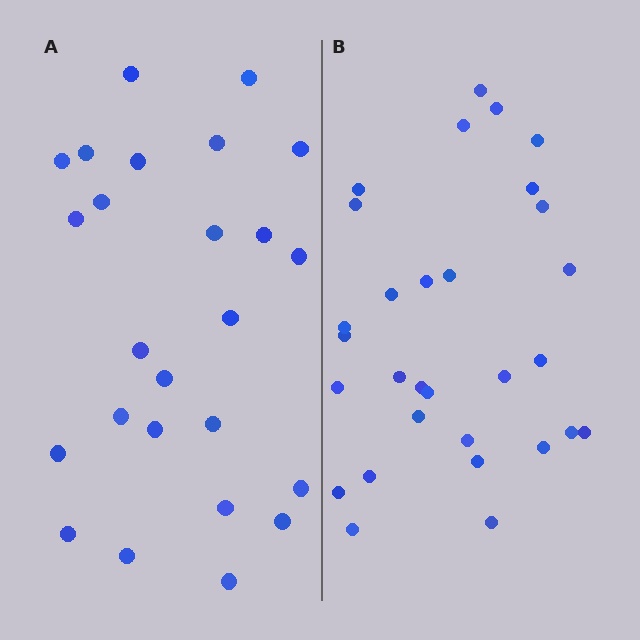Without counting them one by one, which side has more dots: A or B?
Region B (the right region) has more dots.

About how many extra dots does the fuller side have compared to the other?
Region B has about 5 more dots than region A.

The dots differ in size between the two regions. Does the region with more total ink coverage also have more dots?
No. Region A has more total ink coverage because its dots are larger, but region B actually contains more individual dots. Total area can be misleading — the number of items is what matters here.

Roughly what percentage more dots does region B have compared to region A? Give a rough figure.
About 20% more.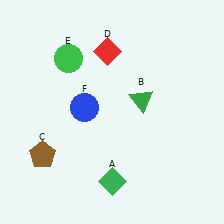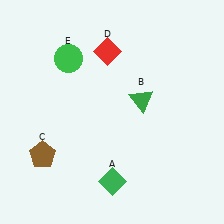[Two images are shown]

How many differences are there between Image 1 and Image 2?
There is 1 difference between the two images.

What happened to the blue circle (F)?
The blue circle (F) was removed in Image 2. It was in the top-left area of Image 1.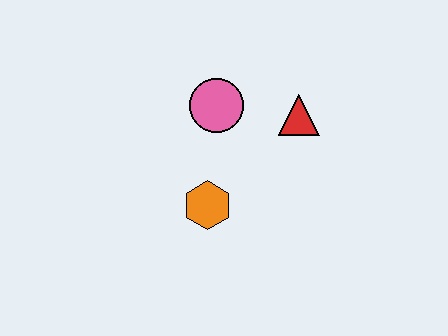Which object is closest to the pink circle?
The red triangle is closest to the pink circle.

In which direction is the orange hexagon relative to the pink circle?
The orange hexagon is below the pink circle.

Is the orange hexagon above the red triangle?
No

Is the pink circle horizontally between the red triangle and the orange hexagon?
Yes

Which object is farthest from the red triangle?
The orange hexagon is farthest from the red triangle.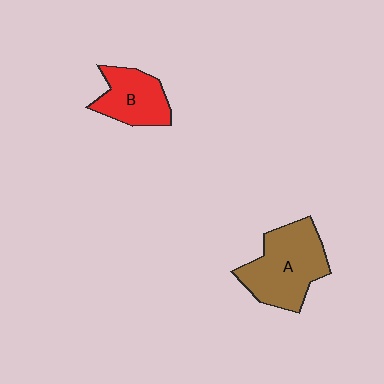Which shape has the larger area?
Shape A (brown).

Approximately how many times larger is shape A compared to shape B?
Approximately 1.5 times.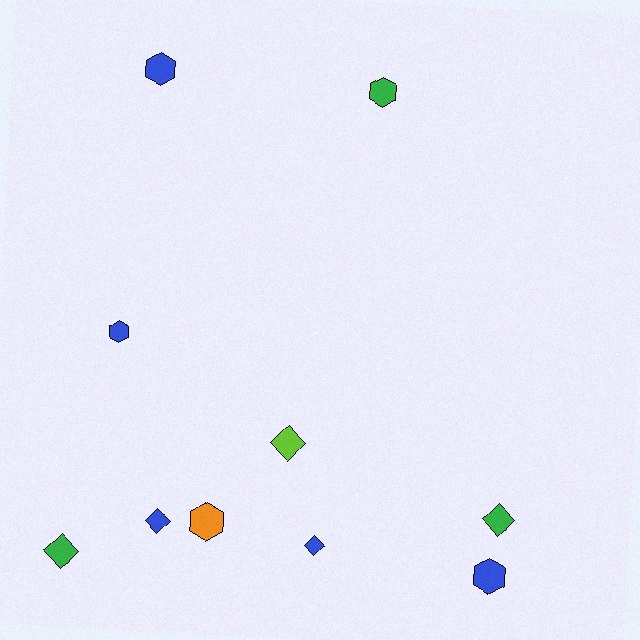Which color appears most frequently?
Blue, with 5 objects.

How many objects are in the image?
There are 10 objects.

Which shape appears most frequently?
Hexagon, with 5 objects.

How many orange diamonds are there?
There are no orange diamonds.